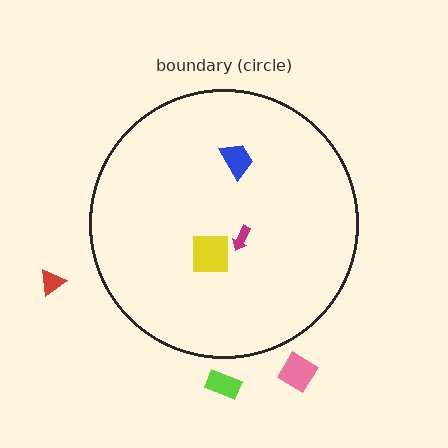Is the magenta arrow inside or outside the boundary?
Inside.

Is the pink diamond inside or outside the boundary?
Outside.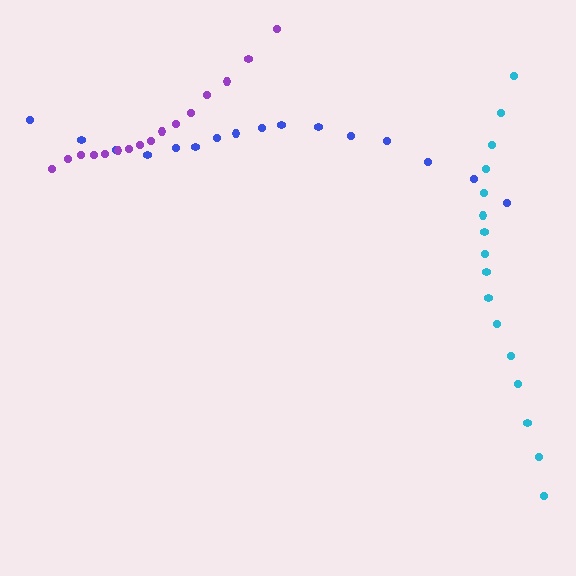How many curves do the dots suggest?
There are 3 distinct paths.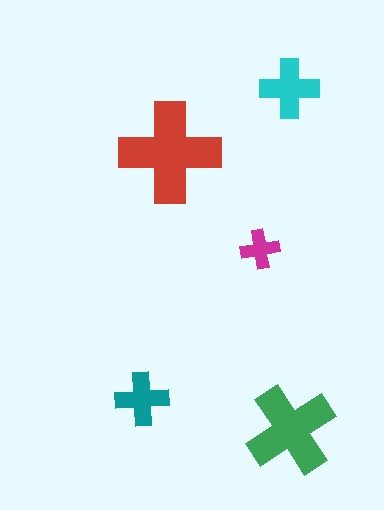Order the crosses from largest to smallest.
the red one, the green one, the cyan one, the teal one, the magenta one.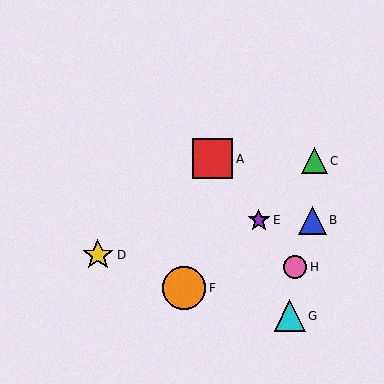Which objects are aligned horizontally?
Objects B, E are aligned horizontally.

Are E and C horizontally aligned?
No, E is at y≈220 and C is at y≈161.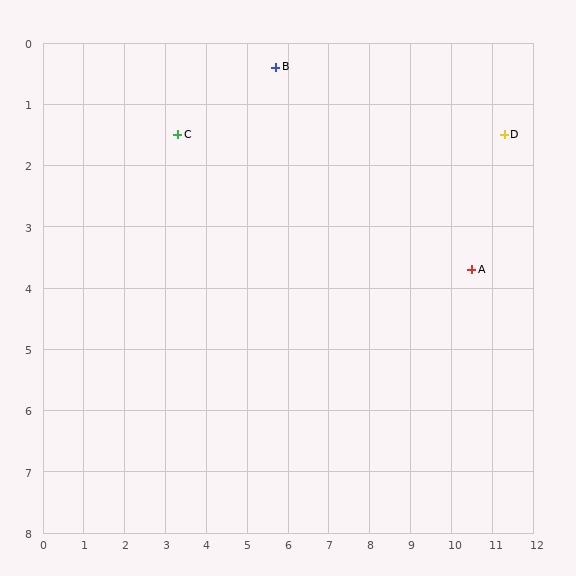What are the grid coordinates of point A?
Point A is at approximately (10.5, 3.7).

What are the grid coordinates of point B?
Point B is at approximately (5.7, 0.4).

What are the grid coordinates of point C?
Point C is at approximately (3.3, 1.5).